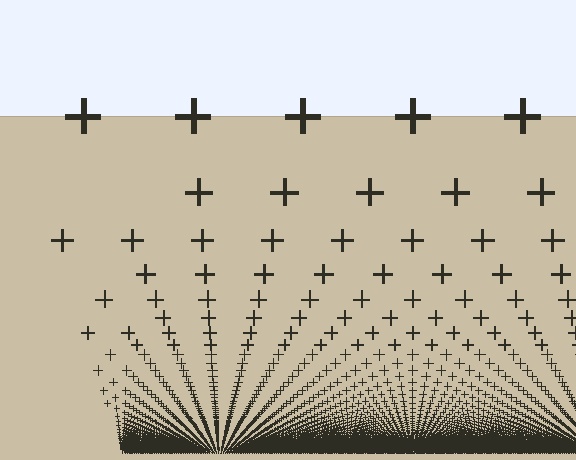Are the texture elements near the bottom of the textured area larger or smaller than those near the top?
Smaller. The gradient is inverted — elements near the bottom are smaller and denser.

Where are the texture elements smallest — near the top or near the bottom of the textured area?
Near the bottom.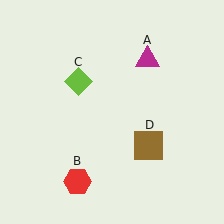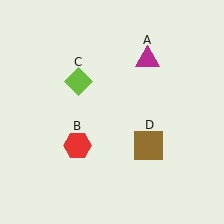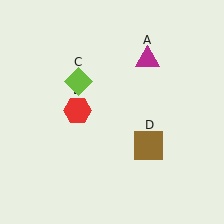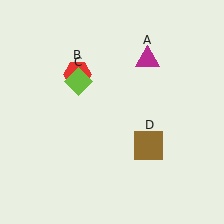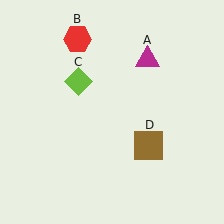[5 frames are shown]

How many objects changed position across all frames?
1 object changed position: red hexagon (object B).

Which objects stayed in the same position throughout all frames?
Magenta triangle (object A) and lime diamond (object C) and brown square (object D) remained stationary.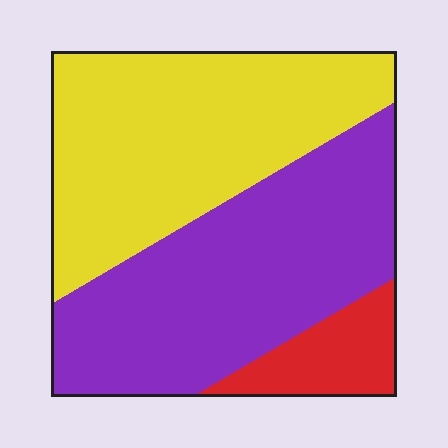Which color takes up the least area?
Red, at roughly 10%.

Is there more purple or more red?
Purple.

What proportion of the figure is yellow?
Yellow covers 44% of the figure.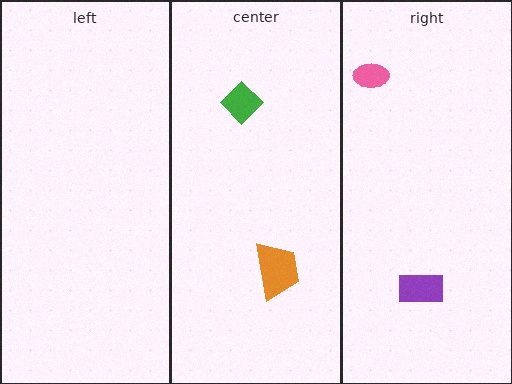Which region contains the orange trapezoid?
The center region.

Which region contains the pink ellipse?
The right region.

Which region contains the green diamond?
The center region.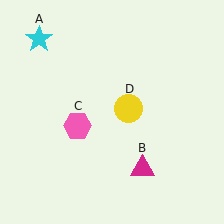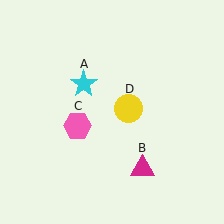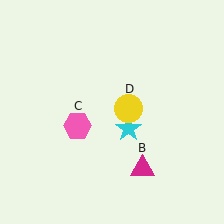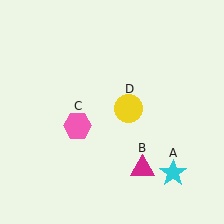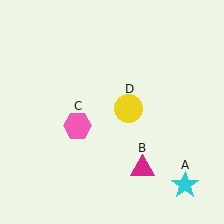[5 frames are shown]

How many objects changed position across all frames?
1 object changed position: cyan star (object A).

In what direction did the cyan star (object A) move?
The cyan star (object A) moved down and to the right.